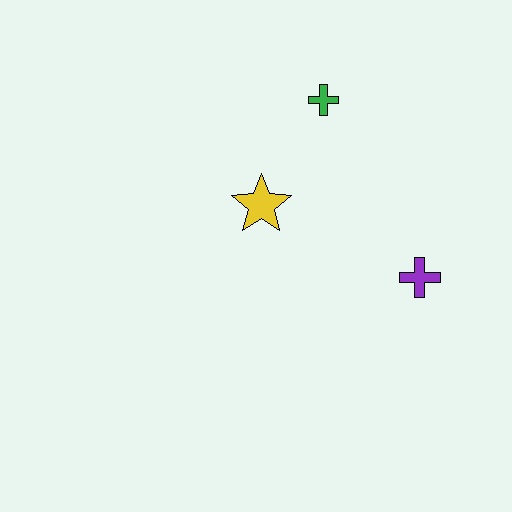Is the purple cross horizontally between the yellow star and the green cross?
No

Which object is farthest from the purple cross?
The green cross is farthest from the purple cross.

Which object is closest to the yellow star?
The green cross is closest to the yellow star.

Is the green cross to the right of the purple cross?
No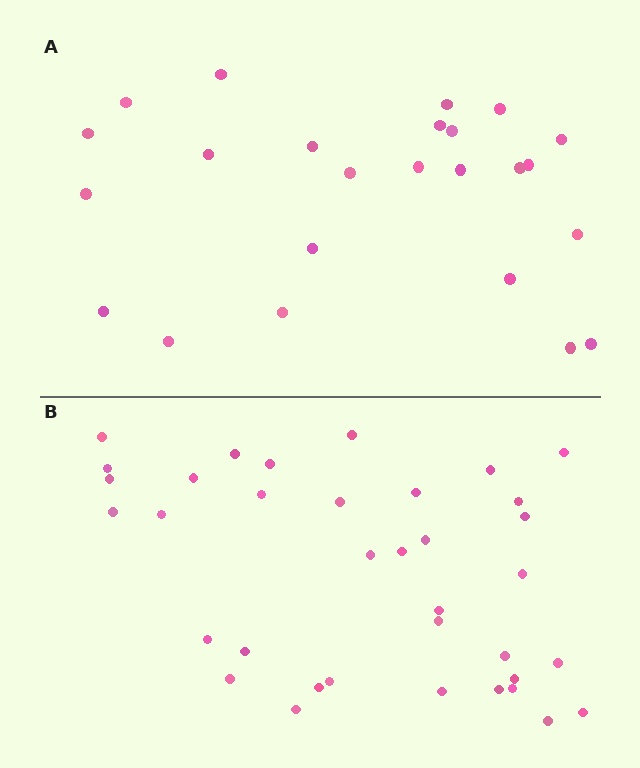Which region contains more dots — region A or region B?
Region B (the bottom region) has more dots.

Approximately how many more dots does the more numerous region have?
Region B has roughly 12 or so more dots than region A.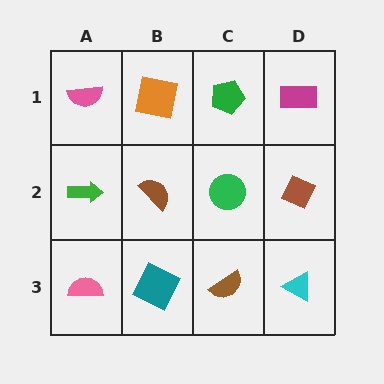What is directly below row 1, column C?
A green circle.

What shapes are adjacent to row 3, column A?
A green arrow (row 2, column A), a teal square (row 3, column B).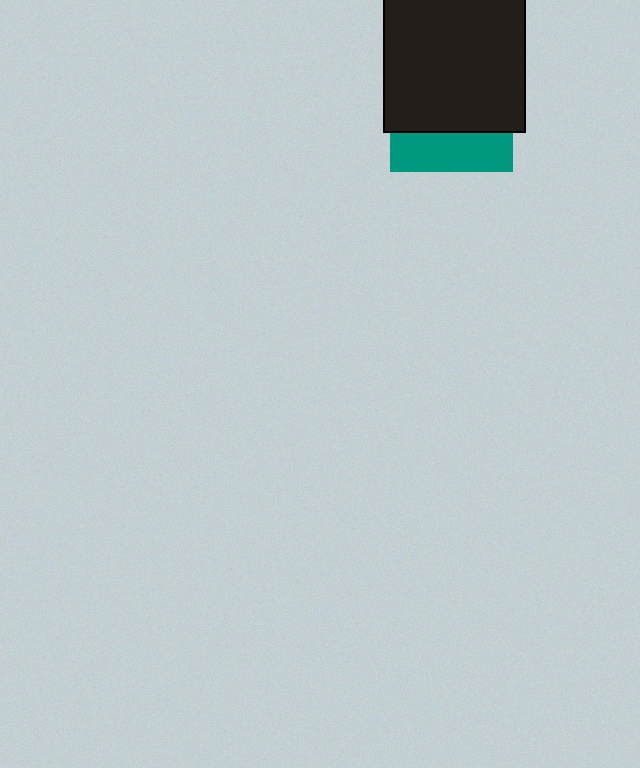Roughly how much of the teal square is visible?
A small part of it is visible (roughly 31%).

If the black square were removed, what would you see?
You would see the complete teal square.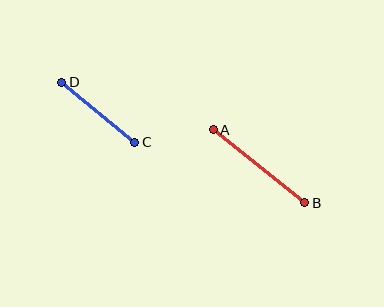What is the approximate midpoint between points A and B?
The midpoint is at approximately (259, 166) pixels.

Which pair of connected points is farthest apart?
Points A and B are farthest apart.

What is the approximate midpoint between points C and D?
The midpoint is at approximately (98, 112) pixels.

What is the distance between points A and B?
The distance is approximately 117 pixels.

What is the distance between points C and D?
The distance is approximately 95 pixels.